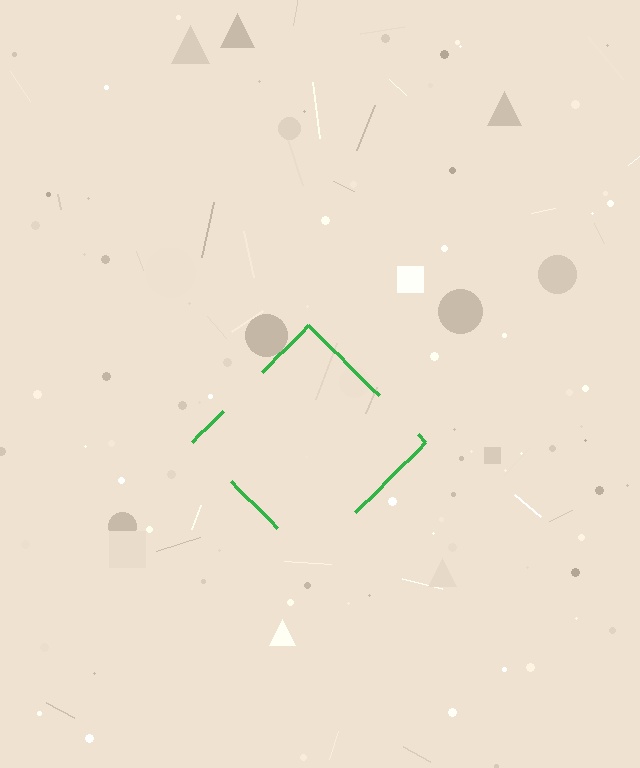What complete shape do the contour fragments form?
The contour fragments form a diamond.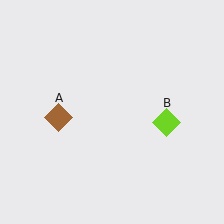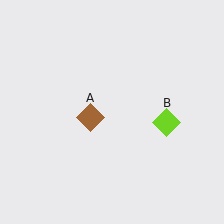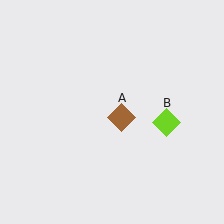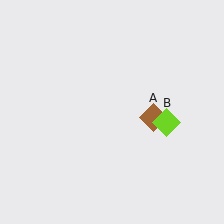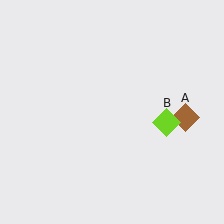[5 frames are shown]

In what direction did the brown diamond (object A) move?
The brown diamond (object A) moved right.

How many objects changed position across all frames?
1 object changed position: brown diamond (object A).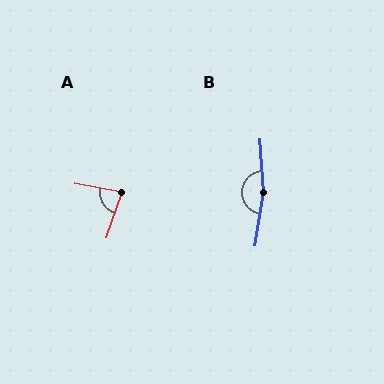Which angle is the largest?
B, at approximately 167 degrees.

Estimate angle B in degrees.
Approximately 167 degrees.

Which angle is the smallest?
A, at approximately 82 degrees.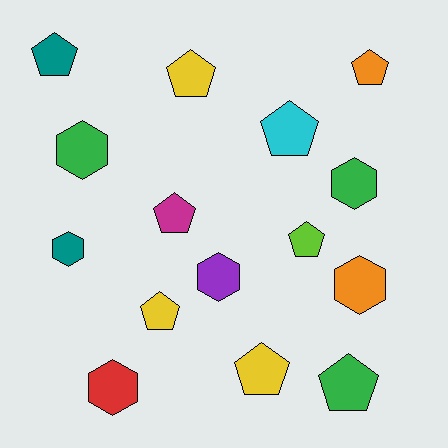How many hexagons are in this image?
There are 6 hexagons.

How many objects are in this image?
There are 15 objects.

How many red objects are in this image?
There is 1 red object.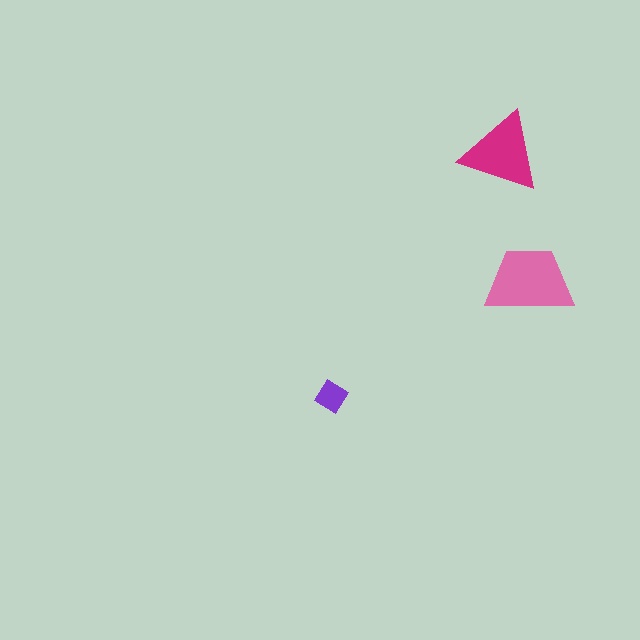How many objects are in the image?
There are 3 objects in the image.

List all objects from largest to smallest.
The pink trapezoid, the magenta triangle, the purple diamond.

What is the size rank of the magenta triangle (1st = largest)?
2nd.